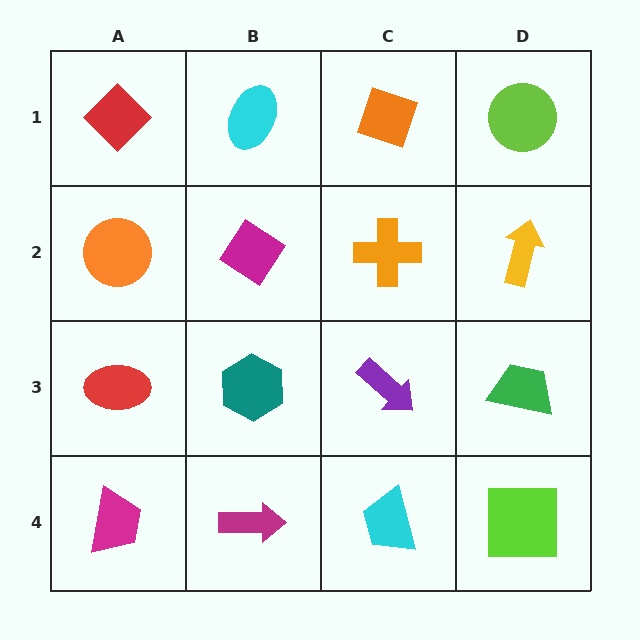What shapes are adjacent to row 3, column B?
A magenta diamond (row 2, column B), a magenta arrow (row 4, column B), a red ellipse (row 3, column A), a purple arrow (row 3, column C).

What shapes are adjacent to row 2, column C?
An orange diamond (row 1, column C), a purple arrow (row 3, column C), a magenta diamond (row 2, column B), a yellow arrow (row 2, column D).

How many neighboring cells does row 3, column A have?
3.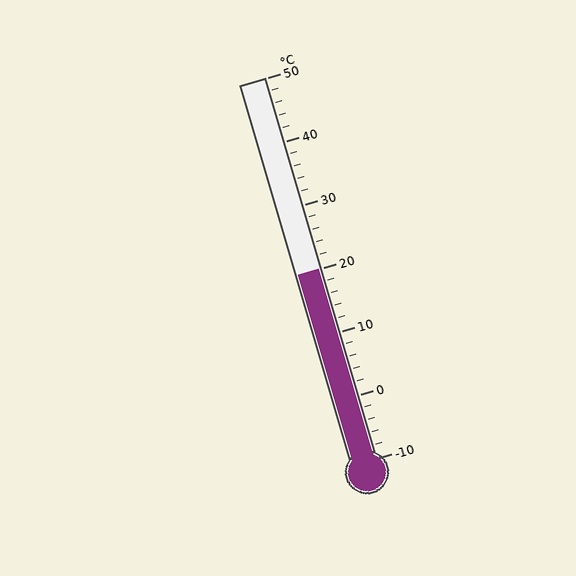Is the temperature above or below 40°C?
The temperature is below 40°C.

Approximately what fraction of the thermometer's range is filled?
The thermometer is filled to approximately 50% of its range.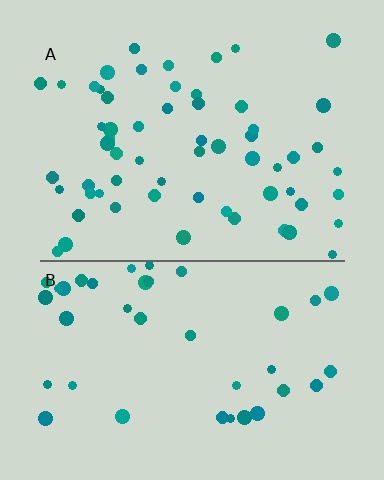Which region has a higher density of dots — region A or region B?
A (the top).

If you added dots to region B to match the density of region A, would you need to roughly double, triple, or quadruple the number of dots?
Approximately double.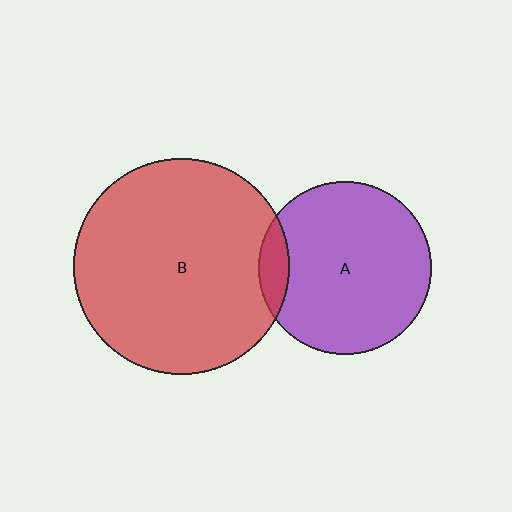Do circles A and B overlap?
Yes.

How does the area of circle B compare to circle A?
Approximately 1.6 times.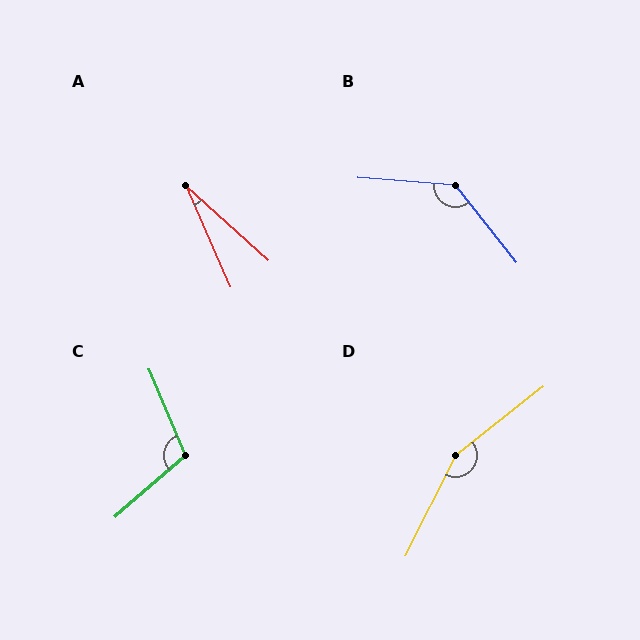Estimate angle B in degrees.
Approximately 132 degrees.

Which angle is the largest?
D, at approximately 155 degrees.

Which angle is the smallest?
A, at approximately 24 degrees.